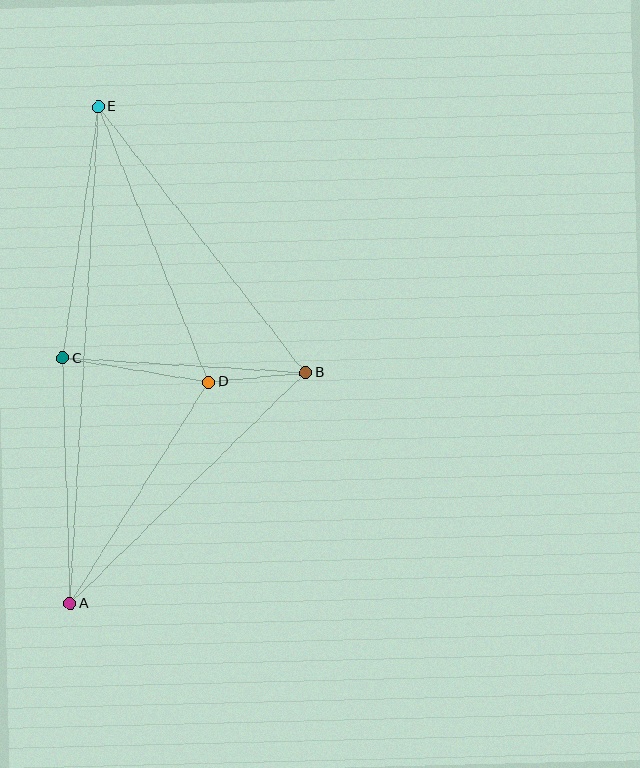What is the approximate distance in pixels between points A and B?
The distance between A and B is approximately 330 pixels.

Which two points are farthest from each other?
Points A and E are farthest from each other.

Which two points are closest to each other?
Points B and D are closest to each other.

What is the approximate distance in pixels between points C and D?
The distance between C and D is approximately 147 pixels.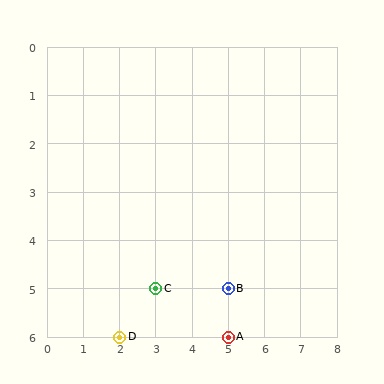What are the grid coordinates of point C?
Point C is at grid coordinates (3, 5).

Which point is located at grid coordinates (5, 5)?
Point B is at (5, 5).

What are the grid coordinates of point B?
Point B is at grid coordinates (5, 5).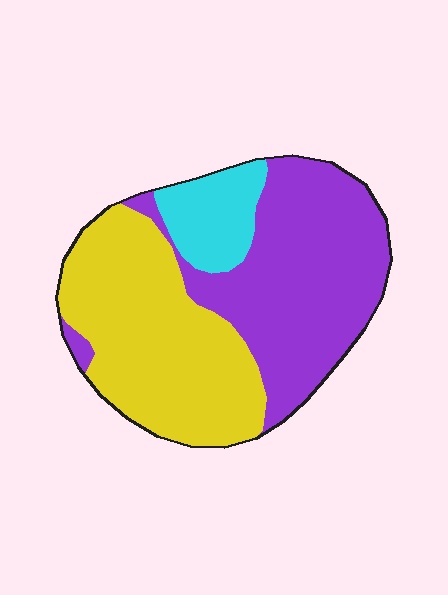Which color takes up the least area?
Cyan, at roughly 10%.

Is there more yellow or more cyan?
Yellow.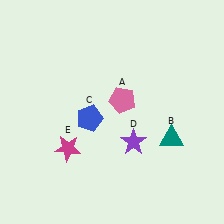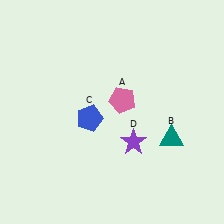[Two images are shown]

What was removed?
The magenta star (E) was removed in Image 2.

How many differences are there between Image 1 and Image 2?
There is 1 difference between the two images.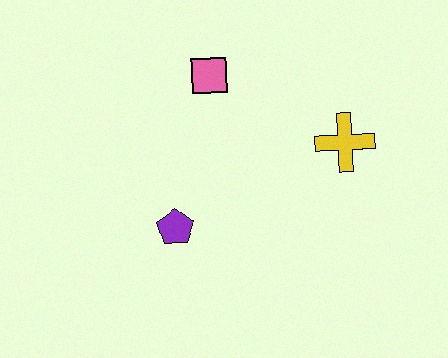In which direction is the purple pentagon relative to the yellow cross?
The purple pentagon is to the left of the yellow cross.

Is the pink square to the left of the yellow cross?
Yes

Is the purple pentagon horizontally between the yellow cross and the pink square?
No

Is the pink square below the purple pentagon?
No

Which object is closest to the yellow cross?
The pink square is closest to the yellow cross.